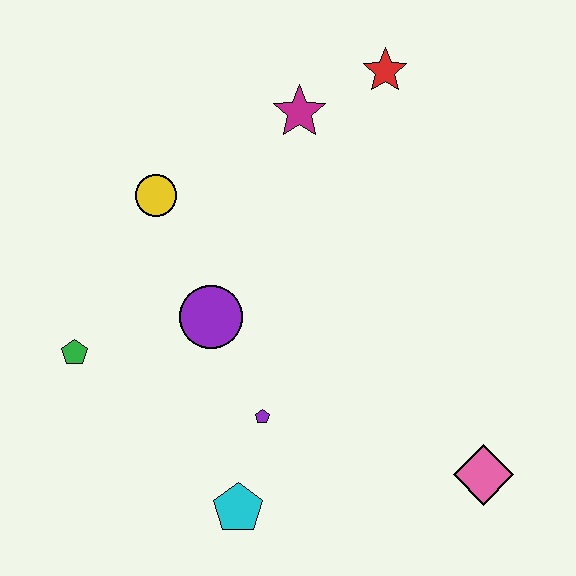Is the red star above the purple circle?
Yes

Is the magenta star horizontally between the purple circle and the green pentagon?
No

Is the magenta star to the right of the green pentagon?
Yes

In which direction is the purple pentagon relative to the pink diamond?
The purple pentagon is to the left of the pink diamond.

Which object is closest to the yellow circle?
The purple circle is closest to the yellow circle.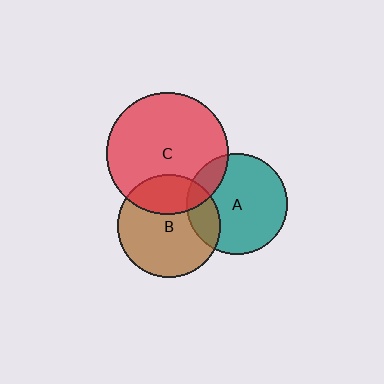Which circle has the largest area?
Circle C (red).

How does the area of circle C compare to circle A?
Approximately 1.5 times.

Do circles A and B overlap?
Yes.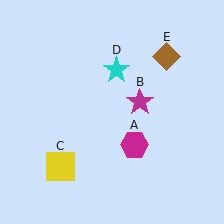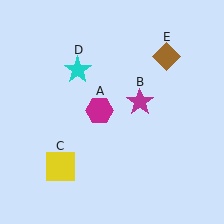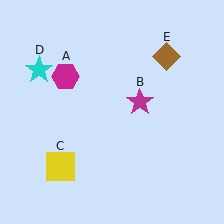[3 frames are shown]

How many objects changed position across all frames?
2 objects changed position: magenta hexagon (object A), cyan star (object D).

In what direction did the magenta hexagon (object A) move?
The magenta hexagon (object A) moved up and to the left.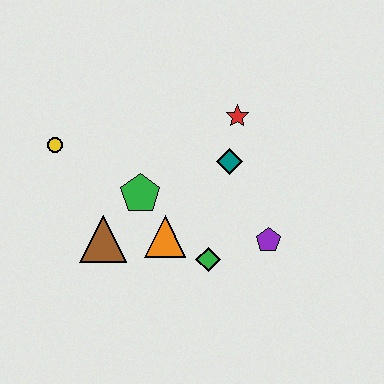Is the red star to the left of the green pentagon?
No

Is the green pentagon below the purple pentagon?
No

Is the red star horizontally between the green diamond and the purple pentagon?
Yes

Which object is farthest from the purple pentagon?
The yellow circle is farthest from the purple pentagon.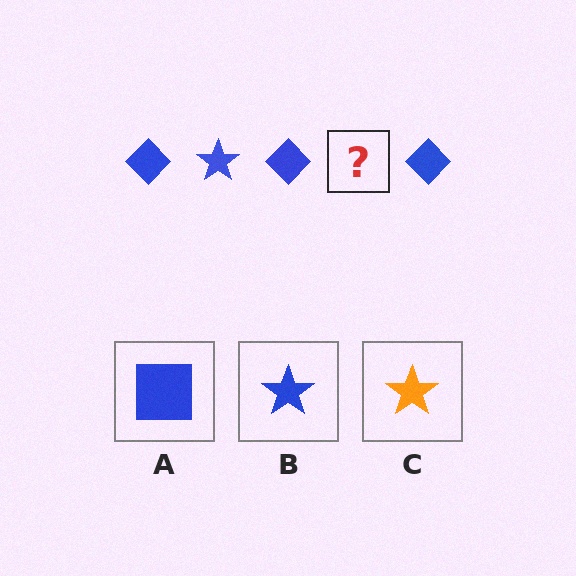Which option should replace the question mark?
Option B.